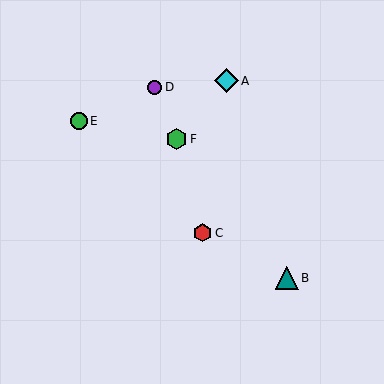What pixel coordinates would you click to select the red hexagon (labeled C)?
Click at (203, 233) to select the red hexagon C.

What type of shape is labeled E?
Shape E is a green circle.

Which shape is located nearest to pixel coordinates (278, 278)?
The teal triangle (labeled B) at (287, 278) is nearest to that location.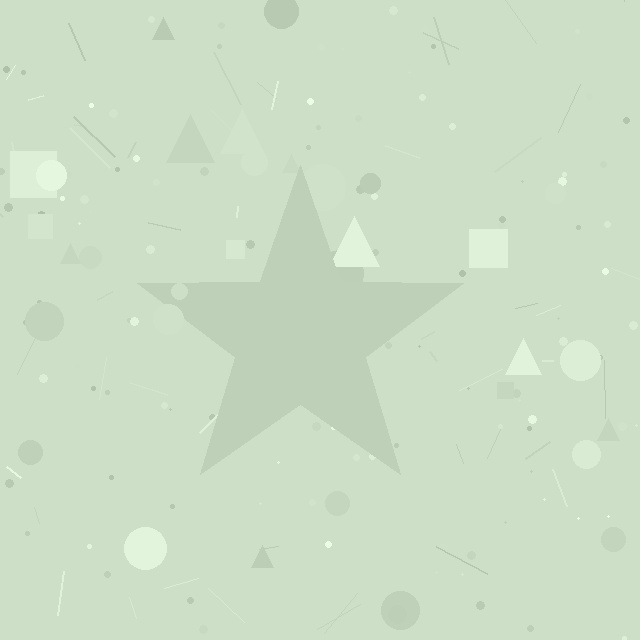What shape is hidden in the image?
A star is hidden in the image.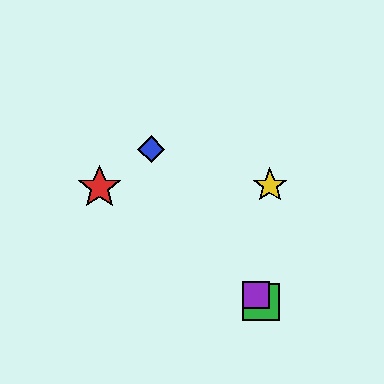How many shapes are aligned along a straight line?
3 shapes (the blue diamond, the green square, the purple square) are aligned along a straight line.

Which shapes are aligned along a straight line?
The blue diamond, the green square, the purple square are aligned along a straight line.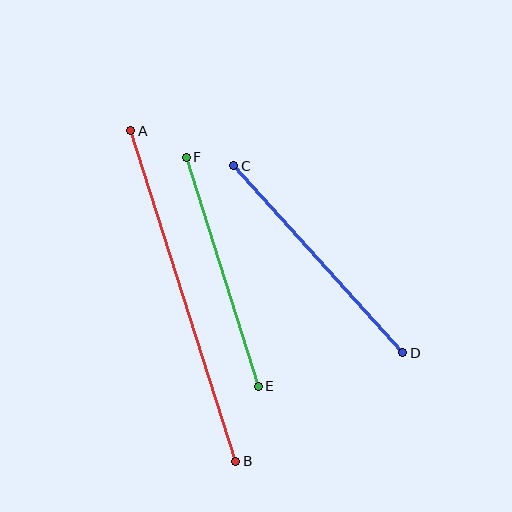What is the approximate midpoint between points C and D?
The midpoint is at approximately (318, 259) pixels.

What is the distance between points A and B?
The distance is approximately 347 pixels.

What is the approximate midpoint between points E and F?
The midpoint is at approximately (222, 272) pixels.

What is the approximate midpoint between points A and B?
The midpoint is at approximately (183, 296) pixels.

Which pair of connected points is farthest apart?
Points A and B are farthest apart.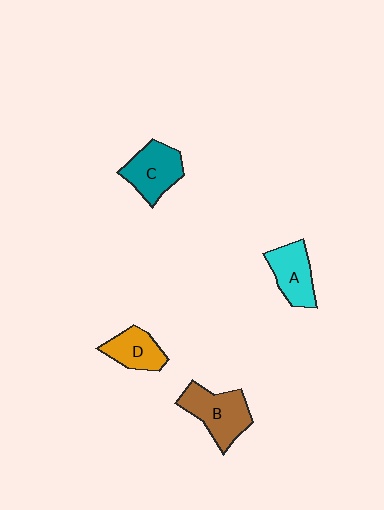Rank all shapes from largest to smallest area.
From largest to smallest: B (brown), C (teal), A (cyan), D (orange).